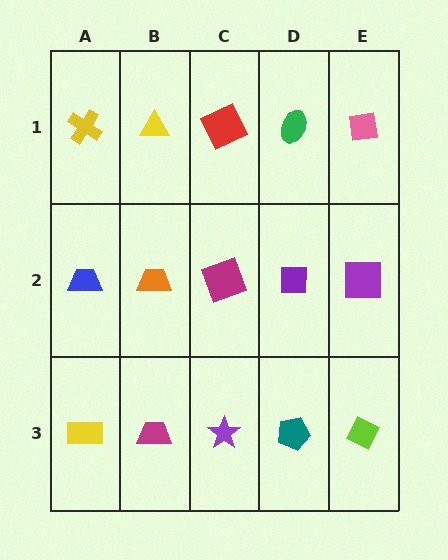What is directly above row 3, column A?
A blue trapezoid.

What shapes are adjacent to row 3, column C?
A magenta square (row 2, column C), a magenta trapezoid (row 3, column B), a teal pentagon (row 3, column D).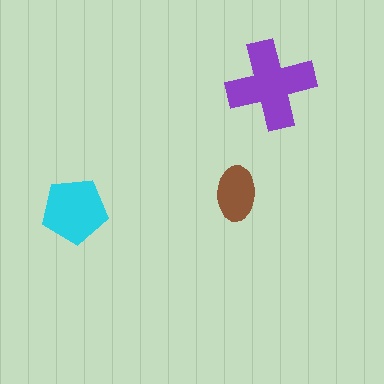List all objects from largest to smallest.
The purple cross, the cyan pentagon, the brown ellipse.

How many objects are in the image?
There are 3 objects in the image.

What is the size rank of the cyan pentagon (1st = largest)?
2nd.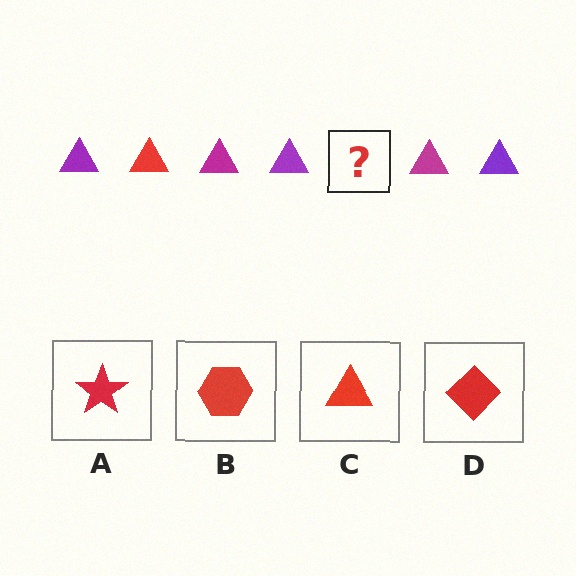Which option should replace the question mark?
Option C.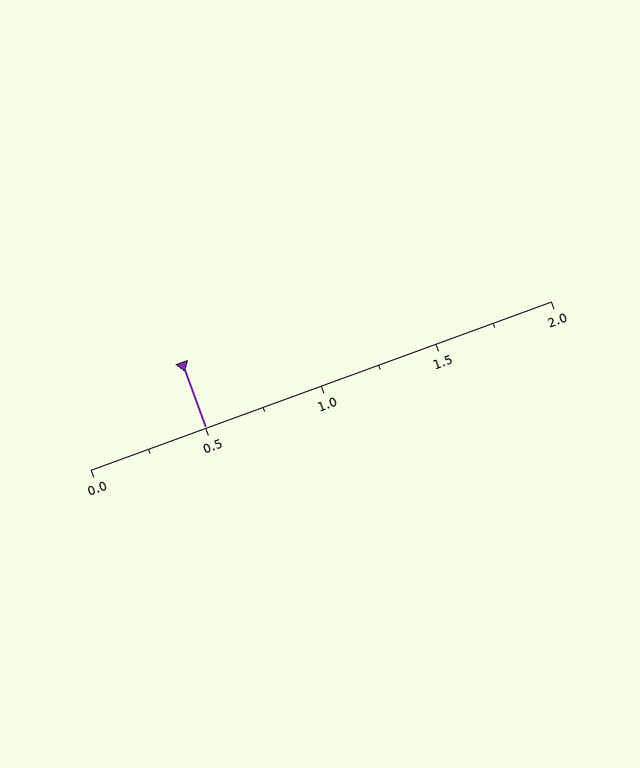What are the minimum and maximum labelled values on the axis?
The axis runs from 0.0 to 2.0.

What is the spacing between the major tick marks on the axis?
The major ticks are spaced 0.5 apart.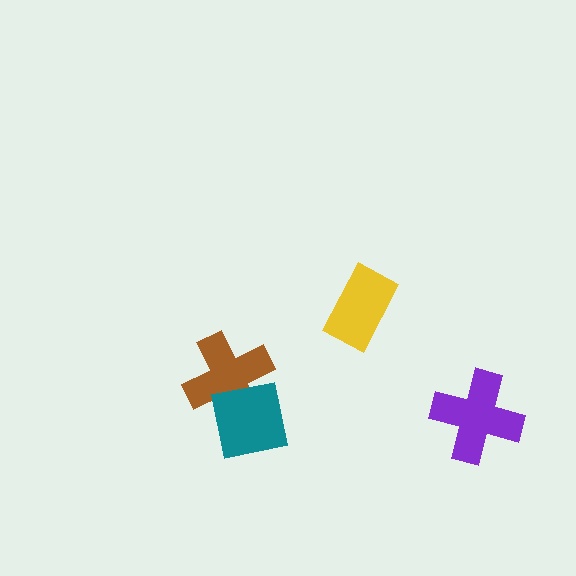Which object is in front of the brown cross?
The teal square is in front of the brown cross.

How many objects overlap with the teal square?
1 object overlaps with the teal square.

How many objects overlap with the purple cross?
0 objects overlap with the purple cross.